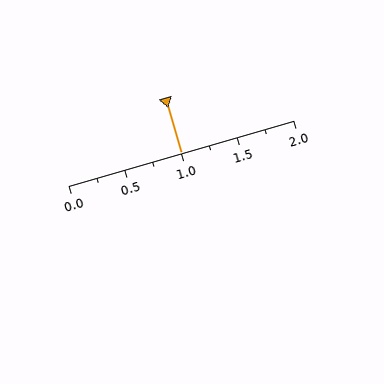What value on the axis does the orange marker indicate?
The marker indicates approximately 1.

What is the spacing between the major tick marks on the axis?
The major ticks are spaced 0.5 apart.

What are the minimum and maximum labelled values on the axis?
The axis runs from 0.0 to 2.0.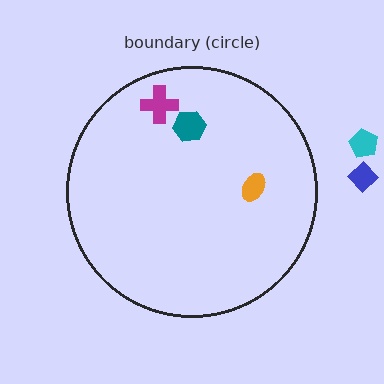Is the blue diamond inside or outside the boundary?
Outside.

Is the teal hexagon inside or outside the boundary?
Inside.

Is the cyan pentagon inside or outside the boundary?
Outside.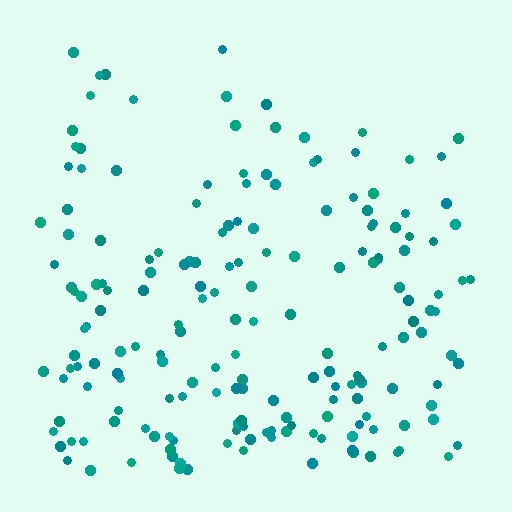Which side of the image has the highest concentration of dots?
The bottom.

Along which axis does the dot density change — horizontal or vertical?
Vertical.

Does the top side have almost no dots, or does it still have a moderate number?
Still a moderate number, just noticeably fewer than the bottom.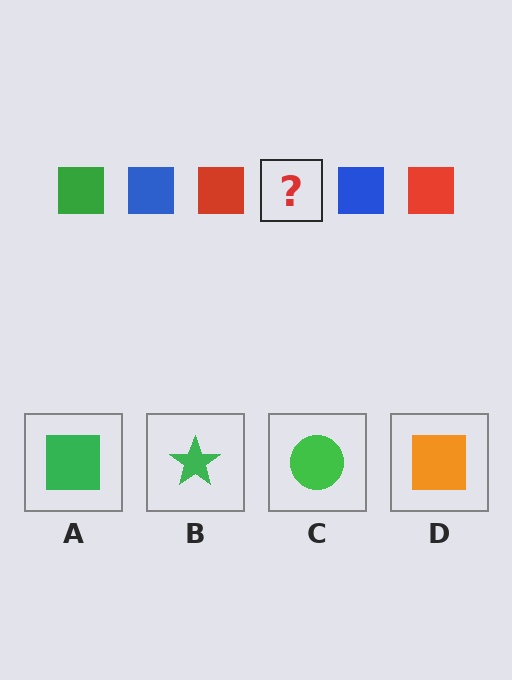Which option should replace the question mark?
Option A.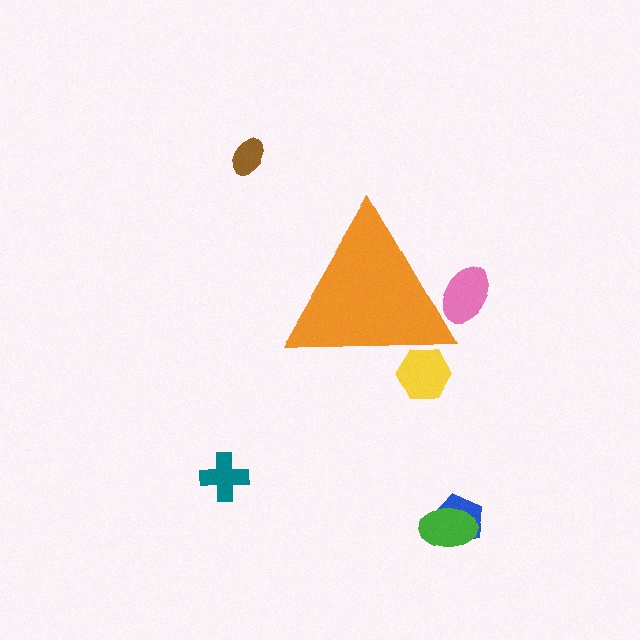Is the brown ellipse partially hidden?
No, the brown ellipse is fully visible.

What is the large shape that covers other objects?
An orange triangle.